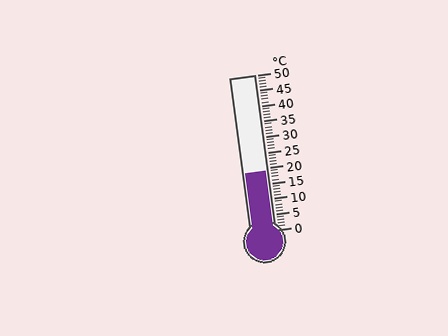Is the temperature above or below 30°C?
The temperature is below 30°C.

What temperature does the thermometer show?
The thermometer shows approximately 19°C.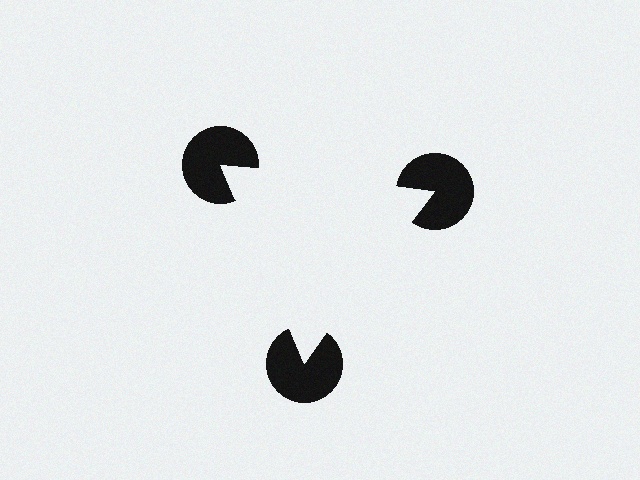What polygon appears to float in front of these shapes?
An illusory triangle — its edges are inferred from the aligned wedge cuts in the pac-man discs, not physically drawn.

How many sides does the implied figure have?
3 sides.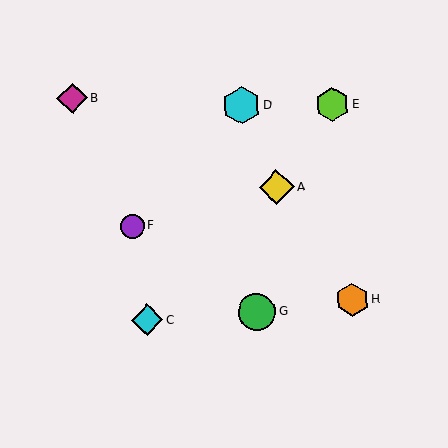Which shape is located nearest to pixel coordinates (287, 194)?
The yellow diamond (labeled A) at (277, 187) is nearest to that location.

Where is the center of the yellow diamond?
The center of the yellow diamond is at (277, 187).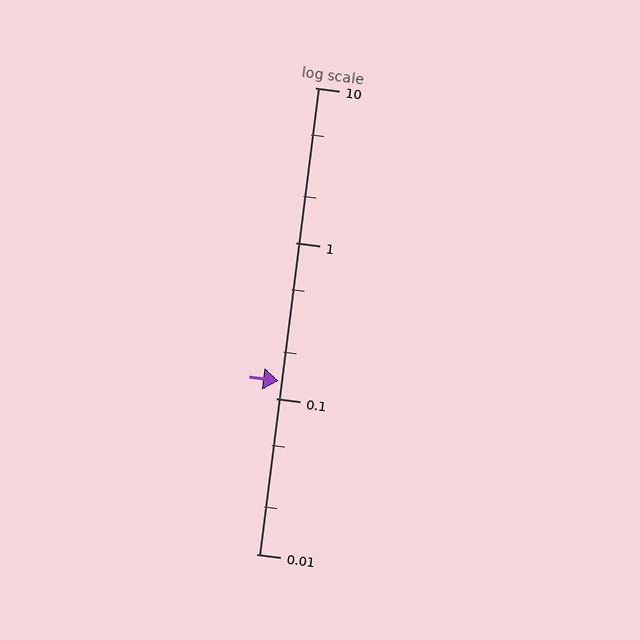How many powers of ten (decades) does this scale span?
The scale spans 3 decades, from 0.01 to 10.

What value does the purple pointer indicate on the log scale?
The pointer indicates approximately 0.13.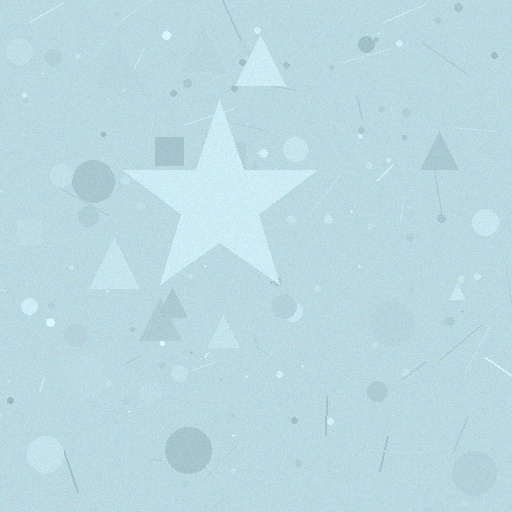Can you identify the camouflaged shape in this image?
The camouflaged shape is a star.